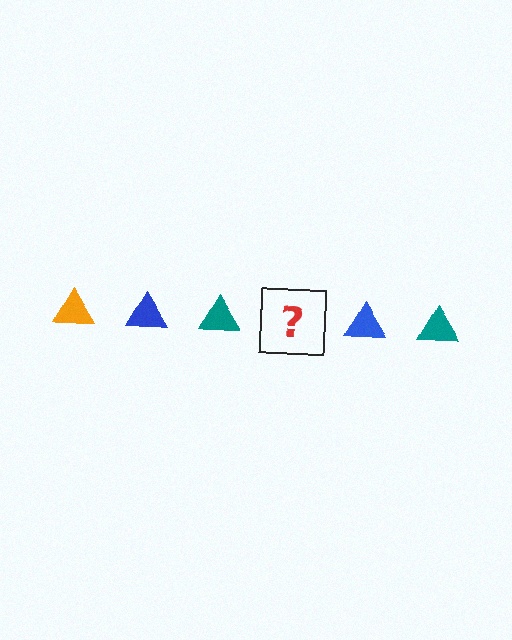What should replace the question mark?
The question mark should be replaced with an orange triangle.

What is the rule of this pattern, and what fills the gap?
The rule is that the pattern cycles through orange, blue, teal triangles. The gap should be filled with an orange triangle.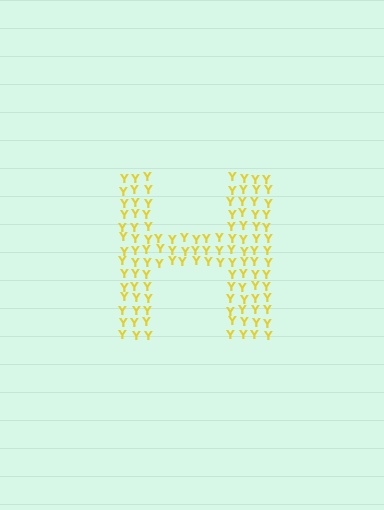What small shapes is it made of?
It is made of small letter Y's.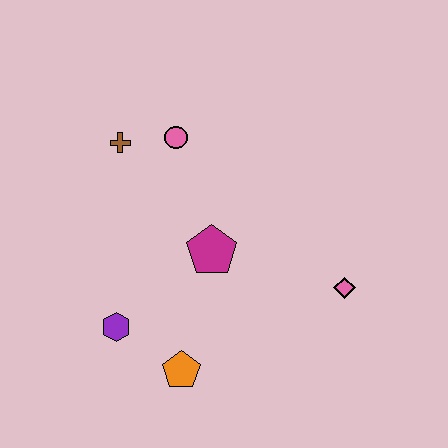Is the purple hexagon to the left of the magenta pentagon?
Yes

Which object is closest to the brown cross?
The pink circle is closest to the brown cross.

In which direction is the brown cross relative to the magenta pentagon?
The brown cross is above the magenta pentagon.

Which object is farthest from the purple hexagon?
The pink diamond is farthest from the purple hexagon.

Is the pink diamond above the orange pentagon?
Yes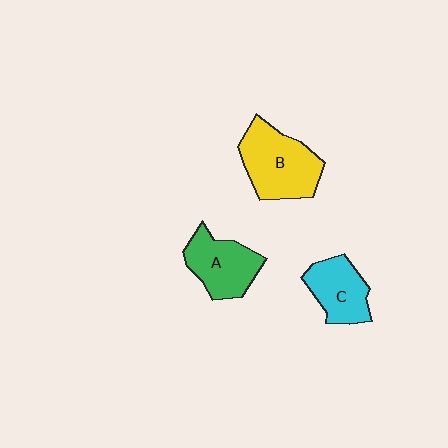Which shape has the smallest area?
Shape C (cyan).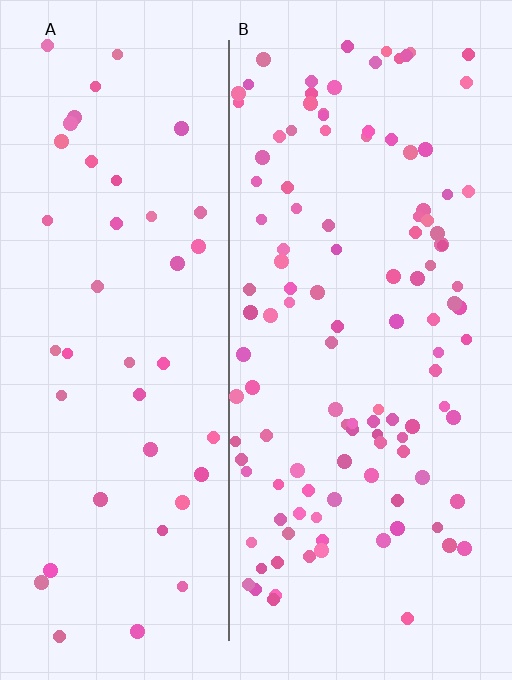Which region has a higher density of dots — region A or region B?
B (the right).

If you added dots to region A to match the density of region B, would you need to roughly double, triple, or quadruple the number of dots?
Approximately triple.